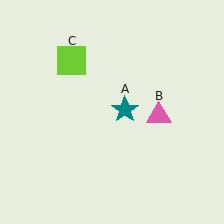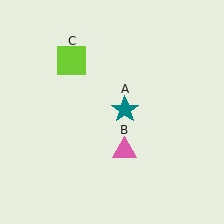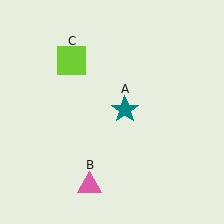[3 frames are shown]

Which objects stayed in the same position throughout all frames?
Teal star (object A) and lime square (object C) remained stationary.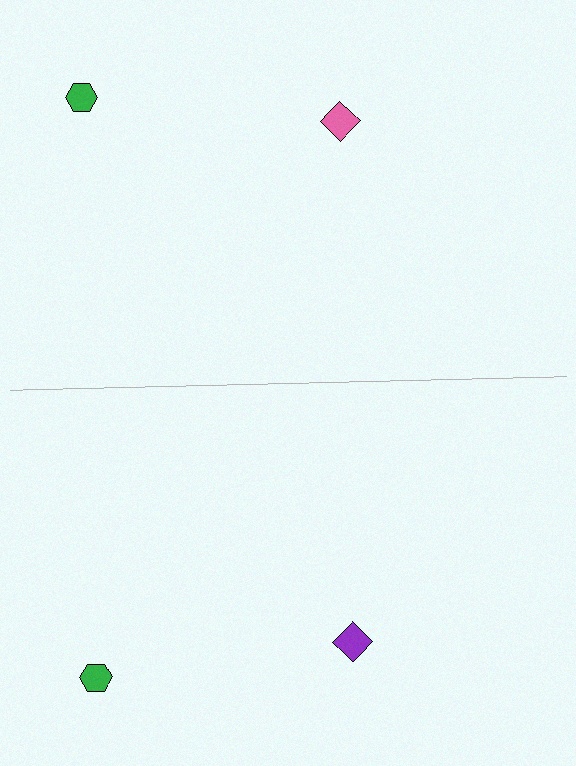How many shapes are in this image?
There are 4 shapes in this image.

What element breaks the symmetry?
The purple diamond on the bottom side breaks the symmetry — its mirror counterpart is pink.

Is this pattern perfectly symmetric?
No, the pattern is not perfectly symmetric. The purple diamond on the bottom side breaks the symmetry — its mirror counterpart is pink.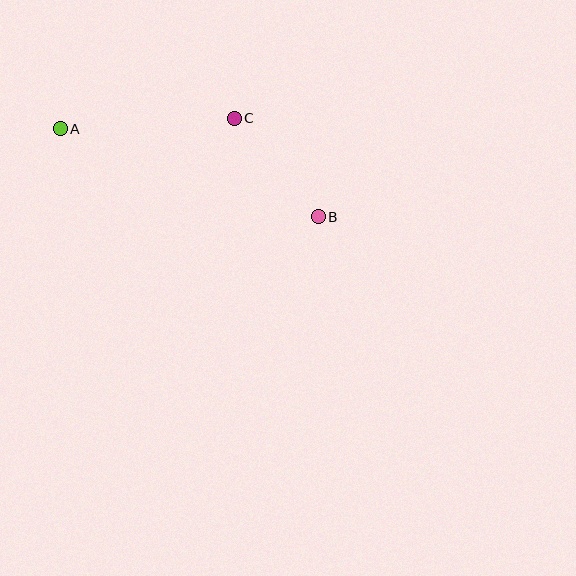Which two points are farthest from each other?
Points A and B are farthest from each other.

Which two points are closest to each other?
Points B and C are closest to each other.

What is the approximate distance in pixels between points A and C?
The distance between A and C is approximately 175 pixels.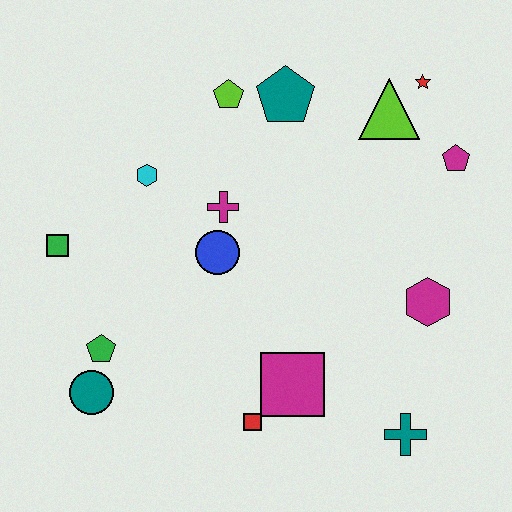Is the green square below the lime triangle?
Yes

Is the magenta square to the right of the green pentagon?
Yes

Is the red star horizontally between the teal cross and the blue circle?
No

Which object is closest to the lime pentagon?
The teal pentagon is closest to the lime pentagon.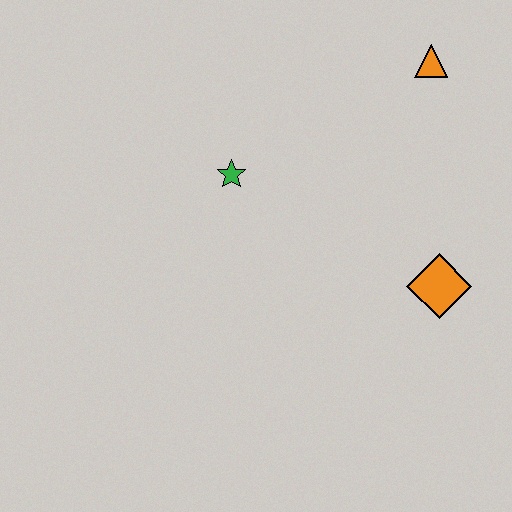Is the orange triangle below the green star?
No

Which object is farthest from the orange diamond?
The green star is farthest from the orange diamond.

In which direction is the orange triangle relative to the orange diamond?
The orange triangle is above the orange diamond.